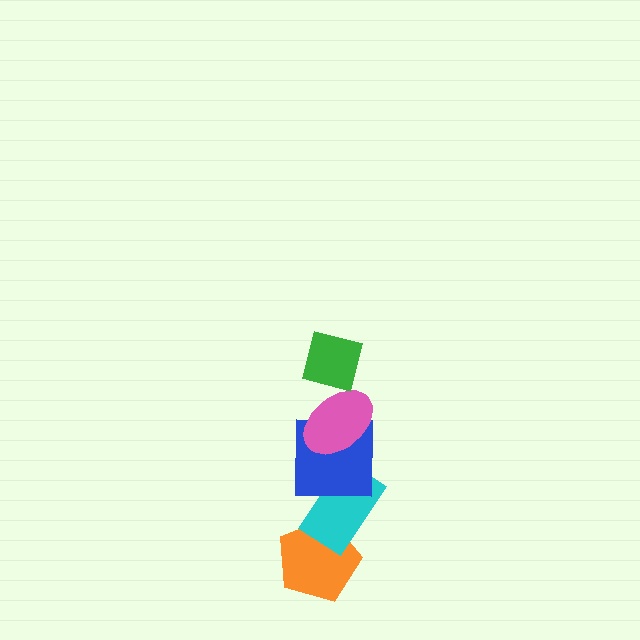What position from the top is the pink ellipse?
The pink ellipse is 2nd from the top.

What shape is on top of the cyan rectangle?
The blue square is on top of the cyan rectangle.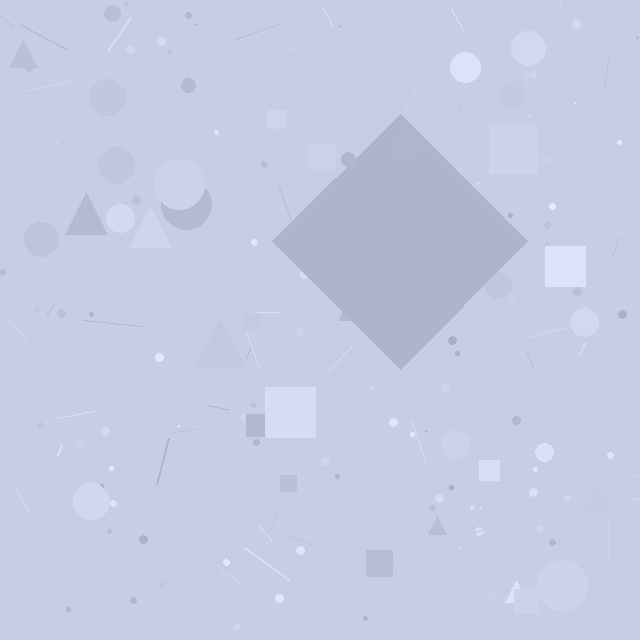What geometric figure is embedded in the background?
A diamond is embedded in the background.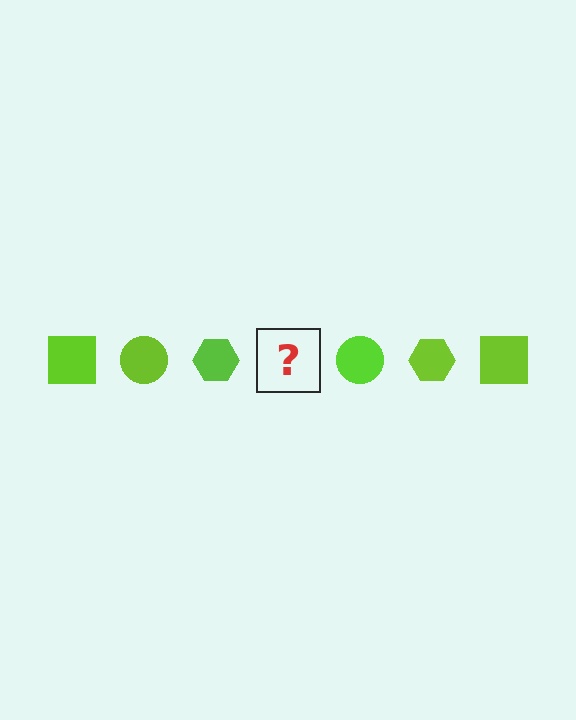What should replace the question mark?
The question mark should be replaced with a lime square.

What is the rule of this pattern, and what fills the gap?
The rule is that the pattern cycles through square, circle, hexagon shapes in lime. The gap should be filled with a lime square.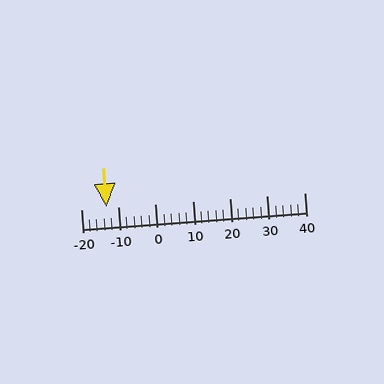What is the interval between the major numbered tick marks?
The major tick marks are spaced 10 units apart.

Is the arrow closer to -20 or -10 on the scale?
The arrow is closer to -10.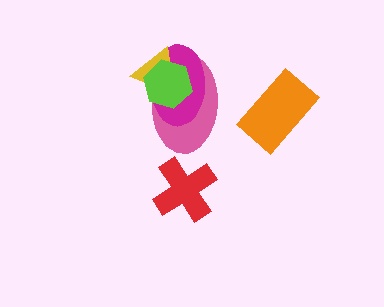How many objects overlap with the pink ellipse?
3 objects overlap with the pink ellipse.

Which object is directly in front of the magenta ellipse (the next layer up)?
The yellow triangle is directly in front of the magenta ellipse.